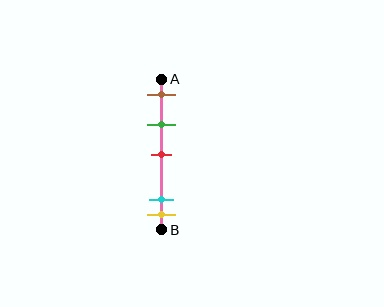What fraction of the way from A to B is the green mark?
The green mark is approximately 30% (0.3) of the way from A to B.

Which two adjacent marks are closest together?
The cyan and yellow marks are the closest adjacent pair.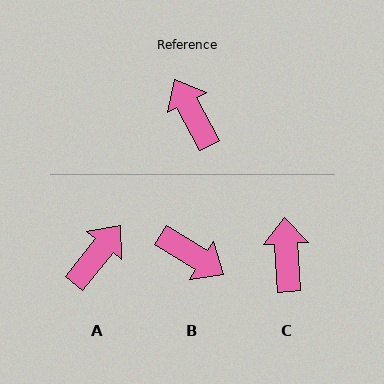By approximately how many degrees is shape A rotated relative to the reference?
Approximately 66 degrees clockwise.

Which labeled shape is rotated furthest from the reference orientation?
B, about 150 degrees away.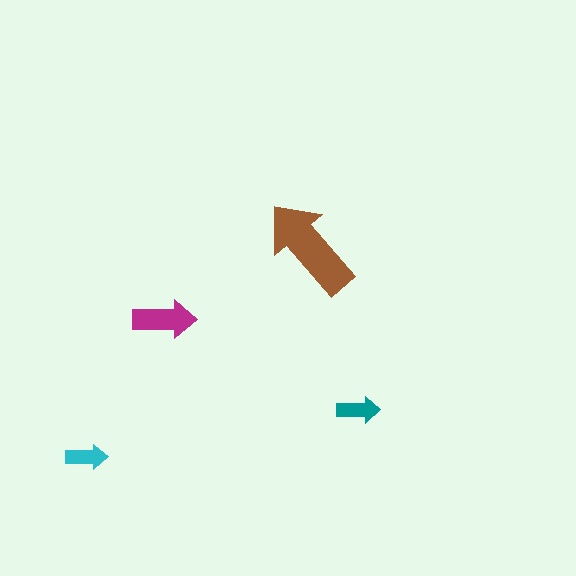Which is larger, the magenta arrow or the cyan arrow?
The magenta one.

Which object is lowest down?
The cyan arrow is bottommost.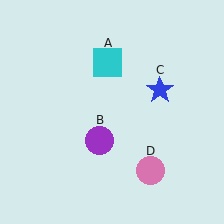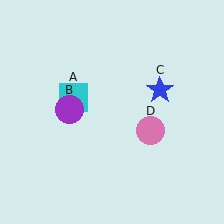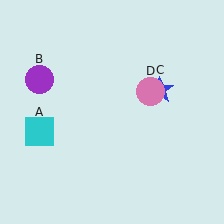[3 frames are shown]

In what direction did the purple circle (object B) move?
The purple circle (object B) moved up and to the left.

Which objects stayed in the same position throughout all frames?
Blue star (object C) remained stationary.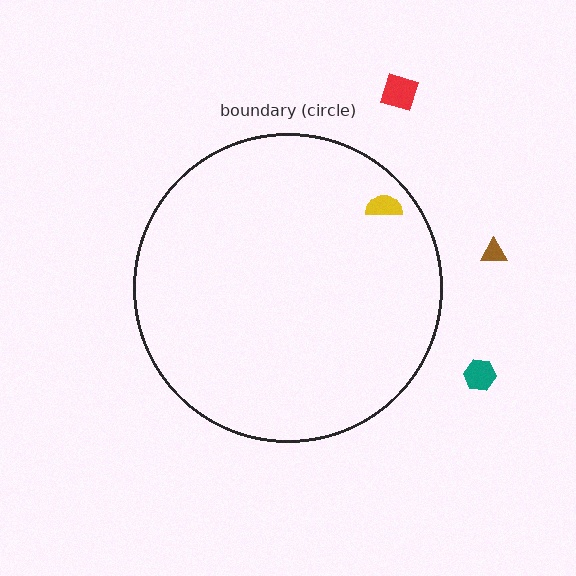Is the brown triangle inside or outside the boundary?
Outside.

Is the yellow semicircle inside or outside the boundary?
Inside.